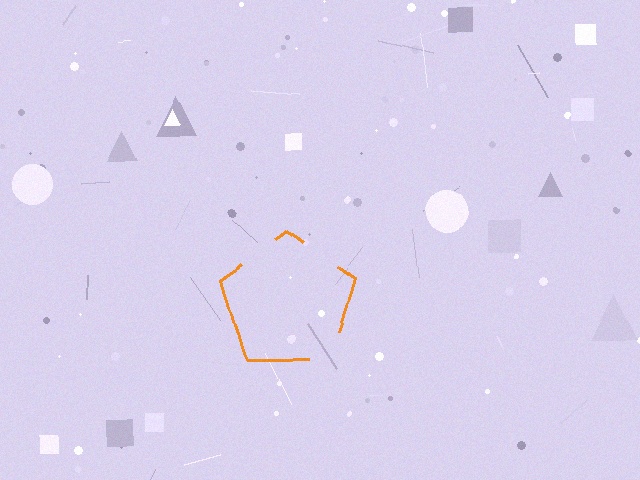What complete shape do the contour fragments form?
The contour fragments form a pentagon.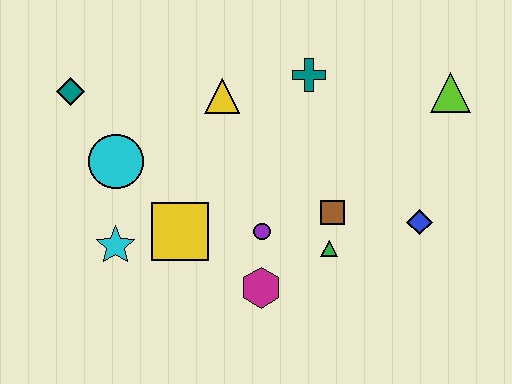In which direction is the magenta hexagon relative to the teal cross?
The magenta hexagon is below the teal cross.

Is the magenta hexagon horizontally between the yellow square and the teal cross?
Yes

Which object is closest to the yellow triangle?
The teal cross is closest to the yellow triangle.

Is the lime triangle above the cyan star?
Yes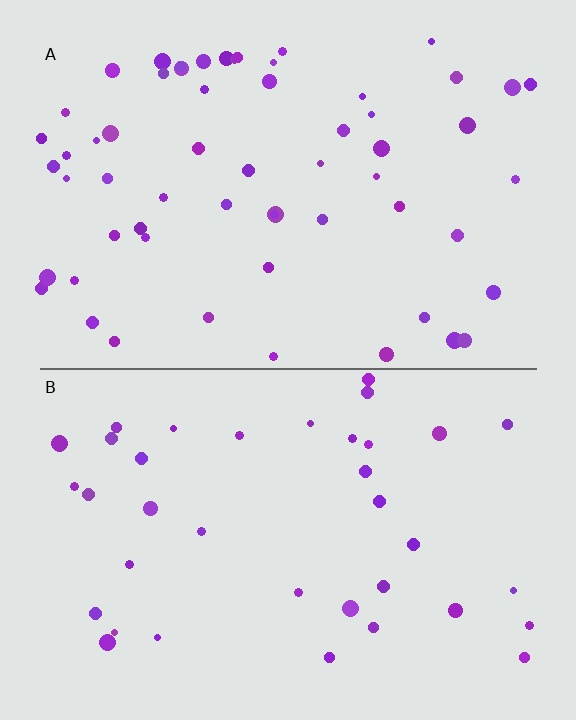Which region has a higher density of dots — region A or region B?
A (the top).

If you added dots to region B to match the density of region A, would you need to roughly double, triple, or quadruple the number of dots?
Approximately double.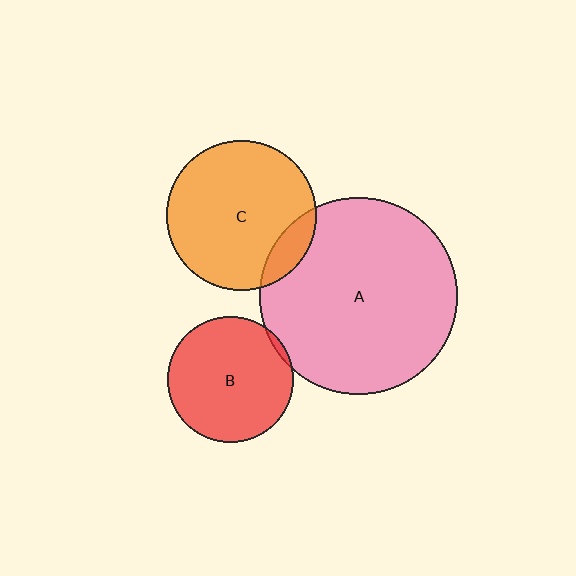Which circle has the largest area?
Circle A (pink).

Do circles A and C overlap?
Yes.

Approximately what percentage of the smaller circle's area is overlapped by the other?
Approximately 10%.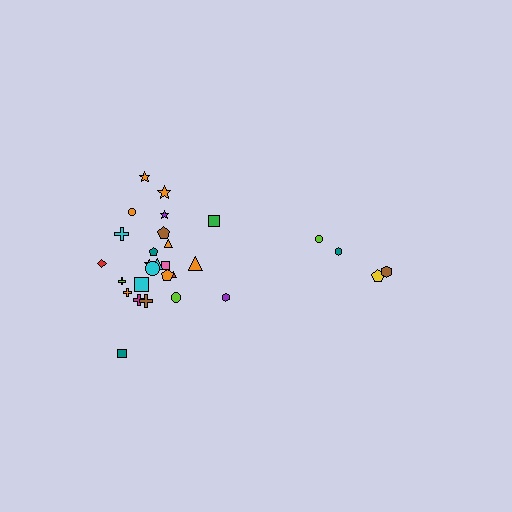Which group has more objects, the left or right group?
The left group.